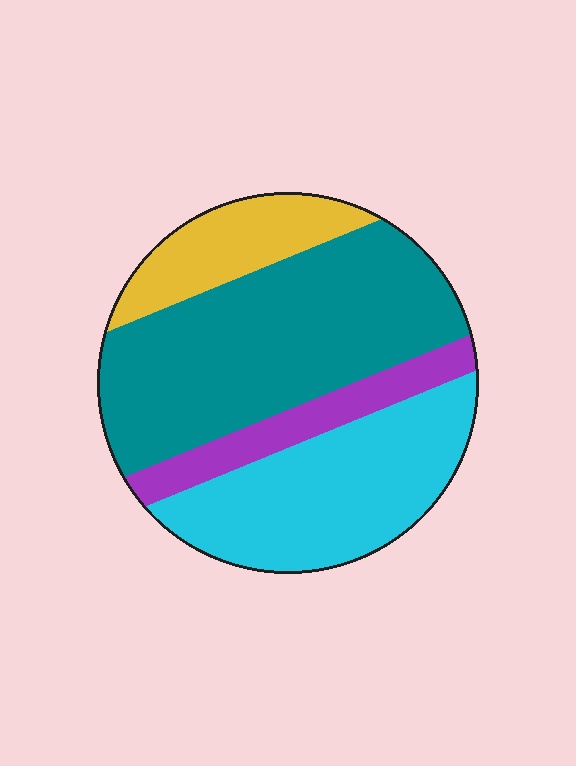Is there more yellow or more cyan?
Cyan.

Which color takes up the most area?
Teal, at roughly 45%.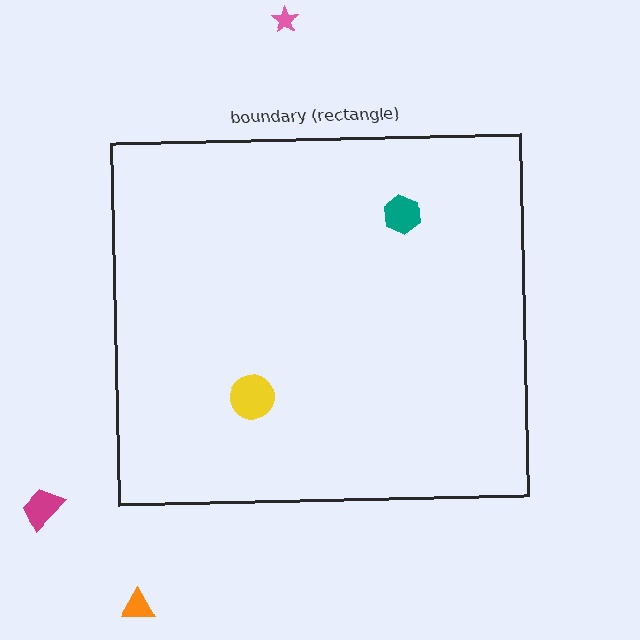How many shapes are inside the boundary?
2 inside, 3 outside.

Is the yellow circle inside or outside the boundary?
Inside.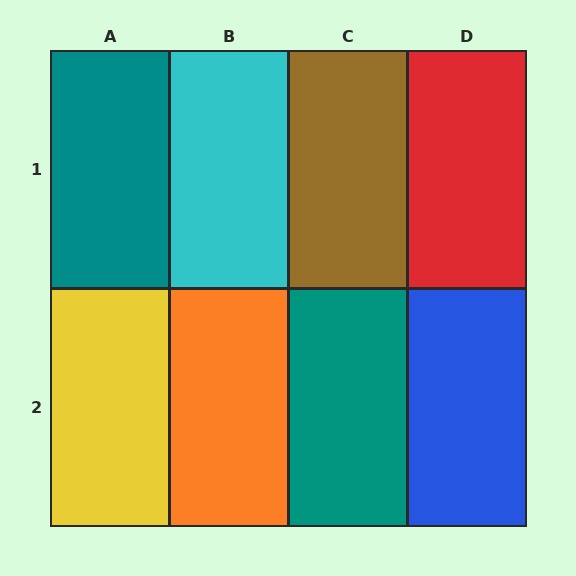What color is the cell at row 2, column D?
Blue.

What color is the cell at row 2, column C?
Teal.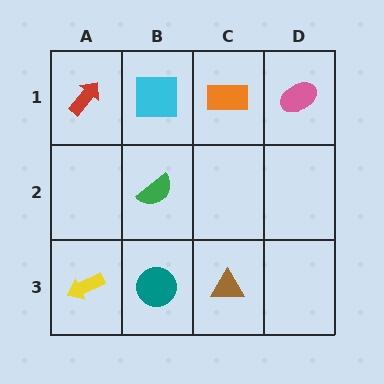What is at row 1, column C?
An orange rectangle.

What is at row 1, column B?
A cyan square.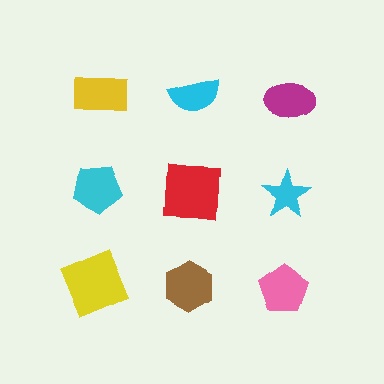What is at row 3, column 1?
A yellow square.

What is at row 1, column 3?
A magenta ellipse.